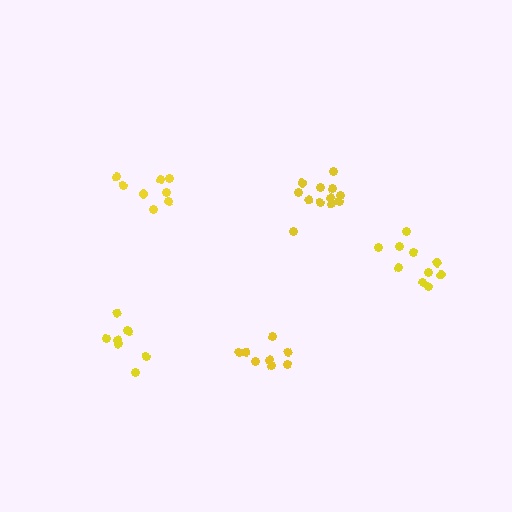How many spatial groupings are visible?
There are 5 spatial groupings.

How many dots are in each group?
Group 1: 8 dots, Group 2: 12 dots, Group 3: 8 dots, Group 4: 10 dots, Group 5: 8 dots (46 total).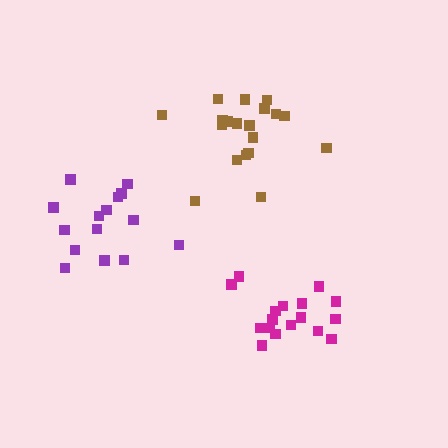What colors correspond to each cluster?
The clusters are colored: magenta, brown, purple.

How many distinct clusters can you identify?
There are 3 distinct clusters.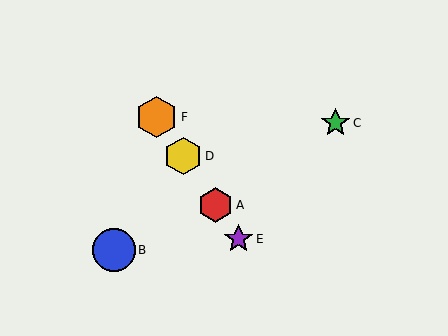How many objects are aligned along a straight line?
4 objects (A, D, E, F) are aligned along a straight line.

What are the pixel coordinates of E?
Object E is at (238, 239).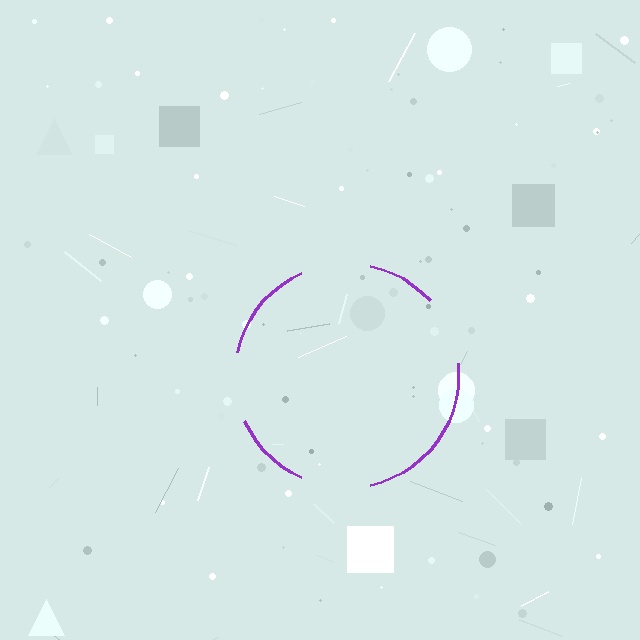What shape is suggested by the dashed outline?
The dashed outline suggests a circle.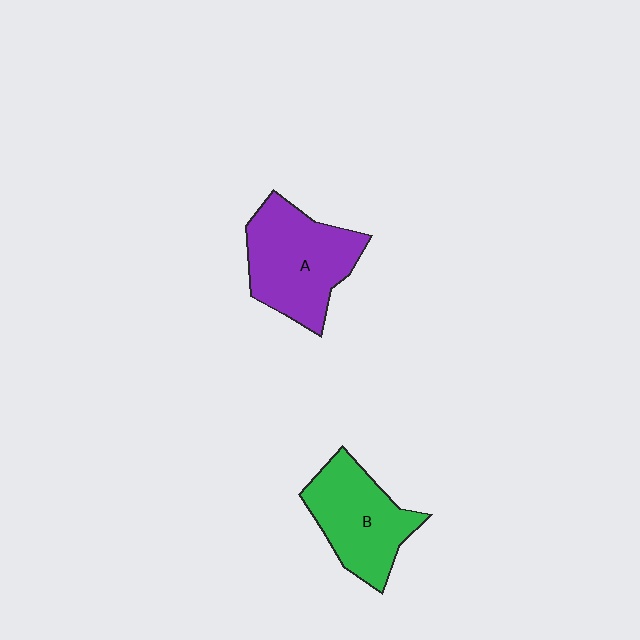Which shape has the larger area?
Shape A (purple).